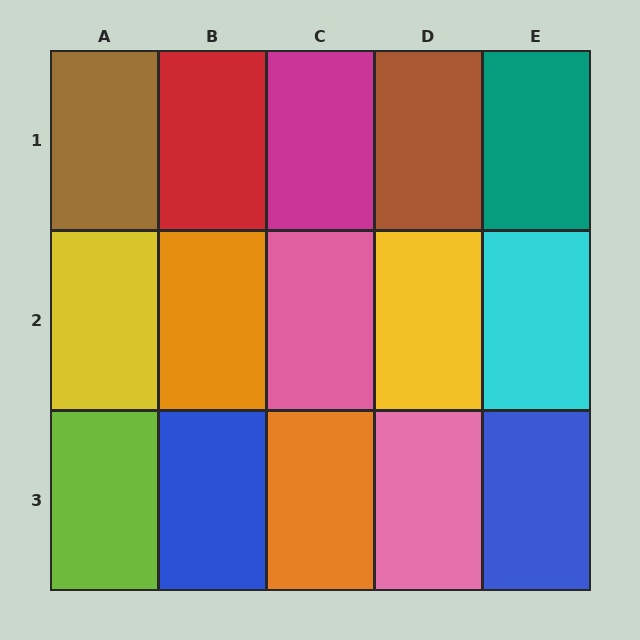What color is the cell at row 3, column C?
Orange.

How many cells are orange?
2 cells are orange.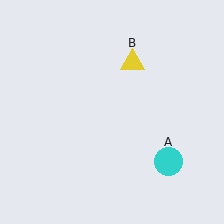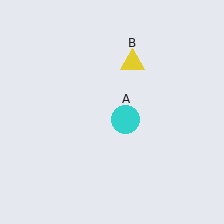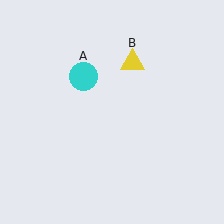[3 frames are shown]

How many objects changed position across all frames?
1 object changed position: cyan circle (object A).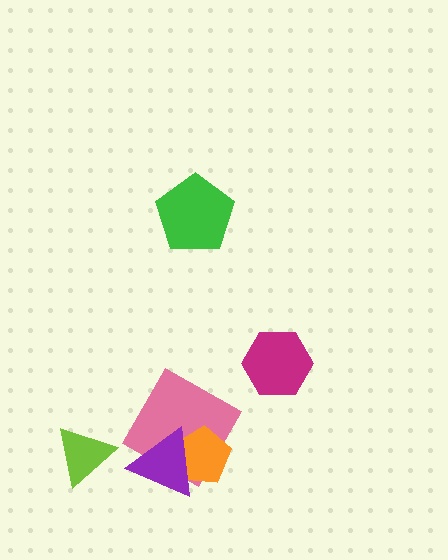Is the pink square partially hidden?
Yes, it is partially covered by another shape.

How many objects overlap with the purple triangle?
2 objects overlap with the purple triangle.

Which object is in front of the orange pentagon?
The purple triangle is in front of the orange pentagon.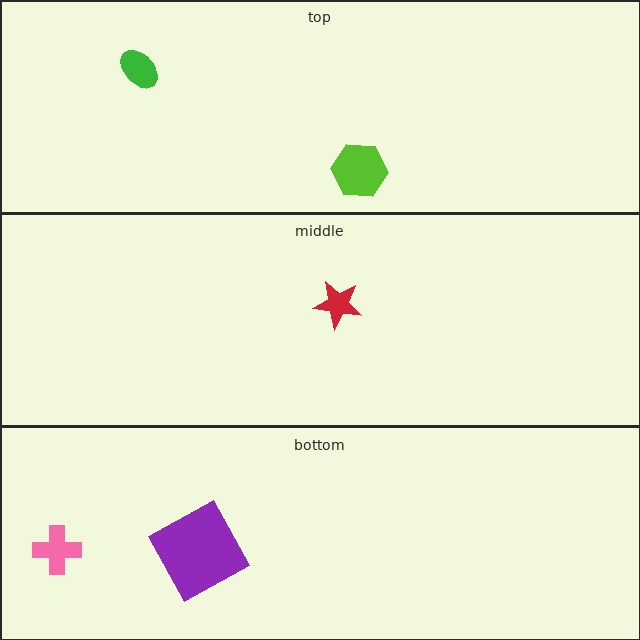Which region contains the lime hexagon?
The top region.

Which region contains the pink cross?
The bottom region.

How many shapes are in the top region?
2.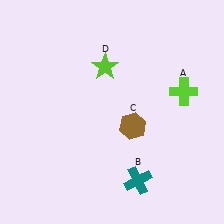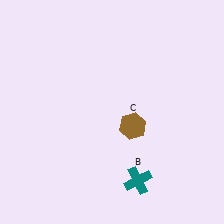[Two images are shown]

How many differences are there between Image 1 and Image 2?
There are 2 differences between the two images.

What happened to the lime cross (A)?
The lime cross (A) was removed in Image 2. It was in the top-right area of Image 1.